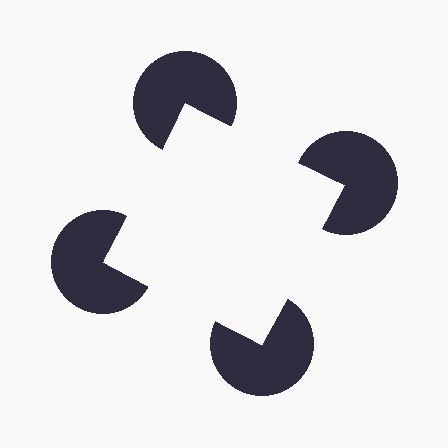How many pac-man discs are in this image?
There are 4 — one at each vertex of the illusory square.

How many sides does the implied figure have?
4 sides.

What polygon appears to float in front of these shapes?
An illusory square — its edges are inferred from the aligned wedge cuts in the pac-man discs, not physically drawn.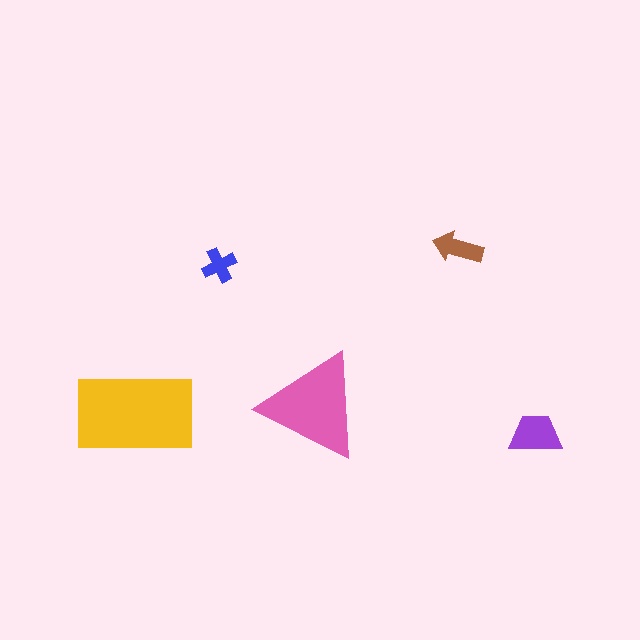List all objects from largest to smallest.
The yellow rectangle, the pink triangle, the purple trapezoid, the brown arrow, the blue cross.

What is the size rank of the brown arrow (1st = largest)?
4th.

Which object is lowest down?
The purple trapezoid is bottommost.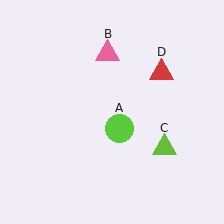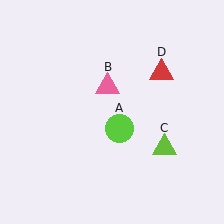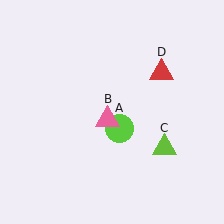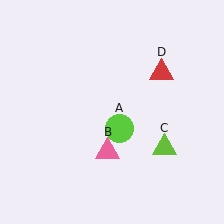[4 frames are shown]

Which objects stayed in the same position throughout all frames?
Lime circle (object A) and lime triangle (object C) and red triangle (object D) remained stationary.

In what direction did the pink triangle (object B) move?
The pink triangle (object B) moved down.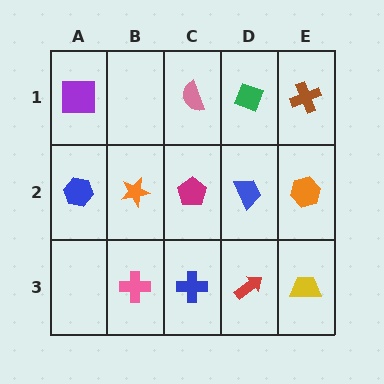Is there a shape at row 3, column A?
No, that cell is empty.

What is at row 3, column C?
A blue cross.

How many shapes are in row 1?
4 shapes.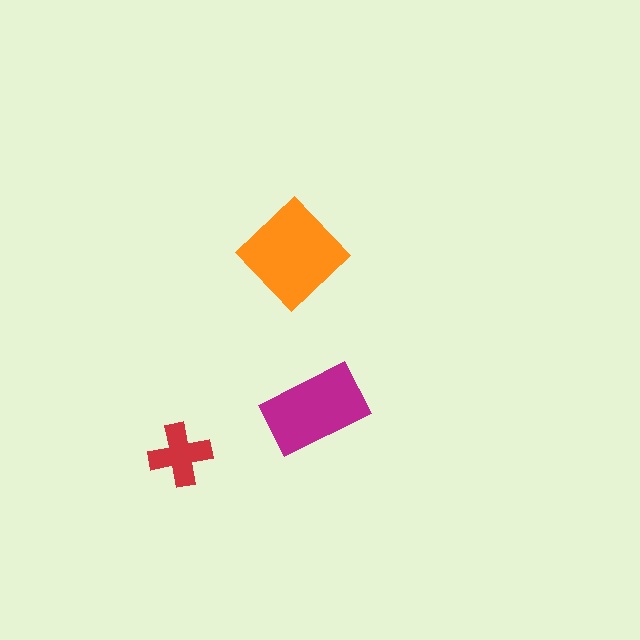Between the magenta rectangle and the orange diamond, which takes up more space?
The orange diamond.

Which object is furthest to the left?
The red cross is leftmost.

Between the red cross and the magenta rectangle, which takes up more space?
The magenta rectangle.